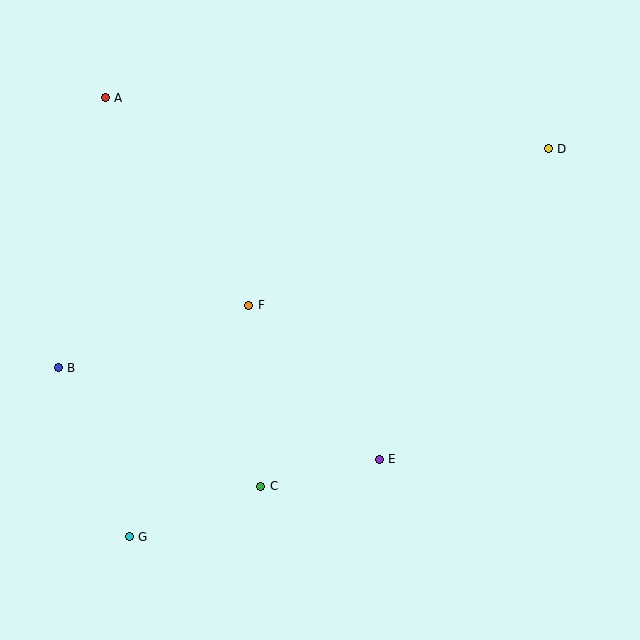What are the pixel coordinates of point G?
Point G is at (129, 537).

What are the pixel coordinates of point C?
Point C is at (261, 486).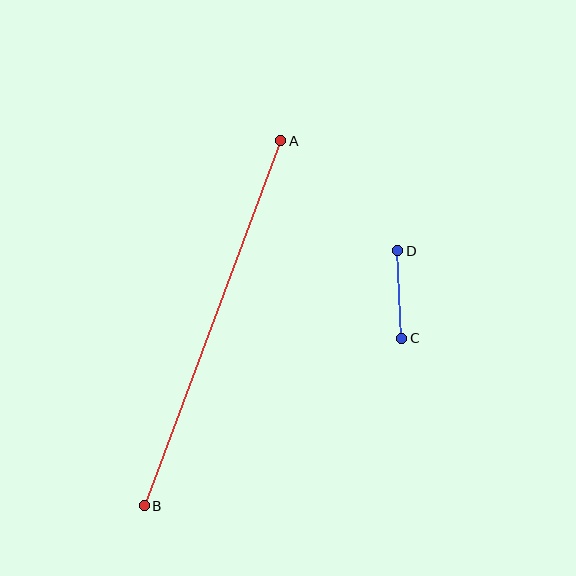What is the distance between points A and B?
The distance is approximately 390 pixels.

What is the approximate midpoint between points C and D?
The midpoint is at approximately (400, 294) pixels.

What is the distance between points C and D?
The distance is approximately 87 pixels.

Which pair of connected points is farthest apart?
Points A and B are farthest apart.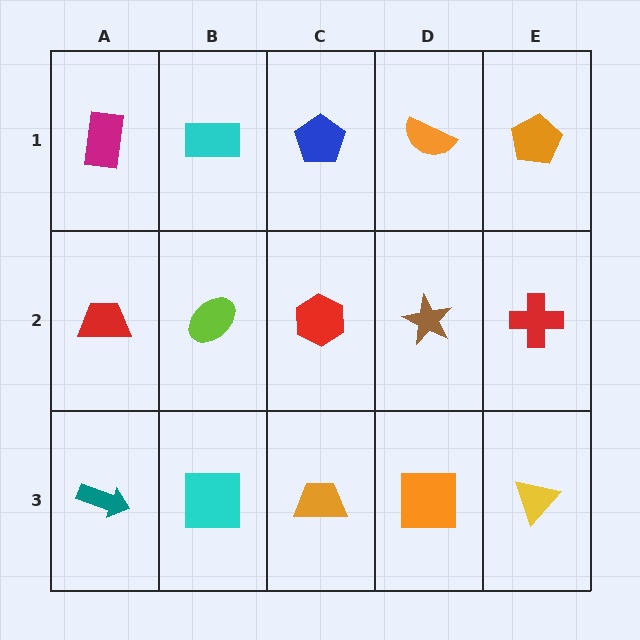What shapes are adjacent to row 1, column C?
A red hexagon (row 2, column C), a cyan rectangle (row 1, column B), an orange semicircle (row 1, column D).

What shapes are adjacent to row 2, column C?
A blue pentagon (row 1, column C), an orange trapezoid (row 3, column C), a lime ellipse (row 2, column B), a brown star (row 2, column D).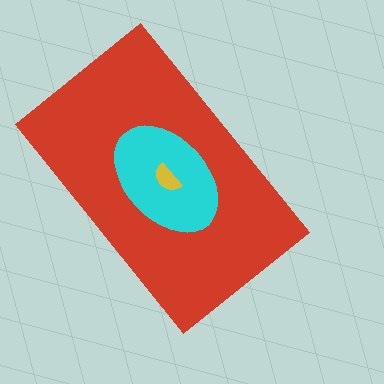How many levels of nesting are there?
3.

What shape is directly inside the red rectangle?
The cyan ellipse.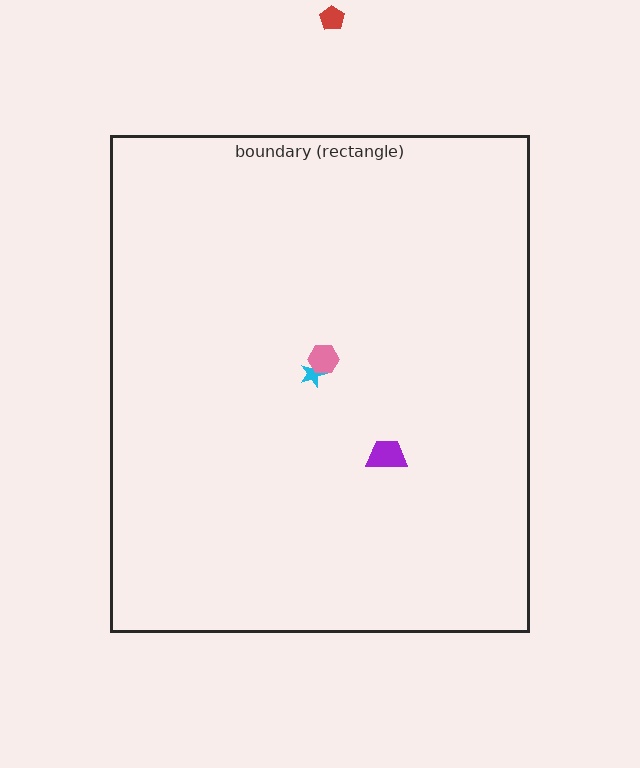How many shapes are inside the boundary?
3 inside, 1 outside.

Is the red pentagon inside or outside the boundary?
Outside.